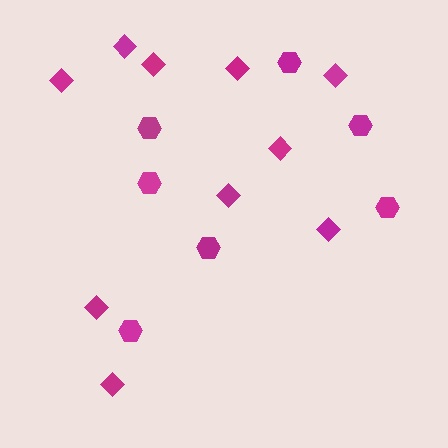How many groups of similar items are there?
There are 2 groups: one group of diamonds (10) and one group of hexagons (7).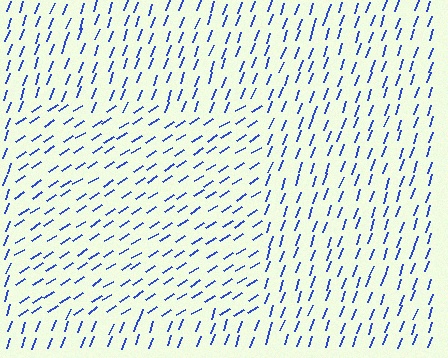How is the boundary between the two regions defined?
The boundary is defined purely by a change in line orientation (approximately 37 degrees difference). All lines are the same color and thickness.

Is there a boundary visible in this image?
Yes, there is a texture boundary formed by a change in line orientation.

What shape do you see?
I see a rectangle.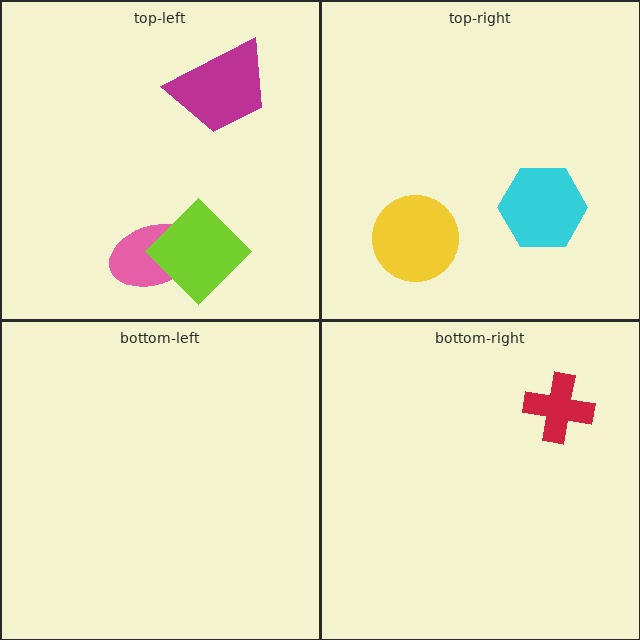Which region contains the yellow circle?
The top-right region.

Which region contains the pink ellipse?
The top-left region.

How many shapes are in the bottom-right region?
1.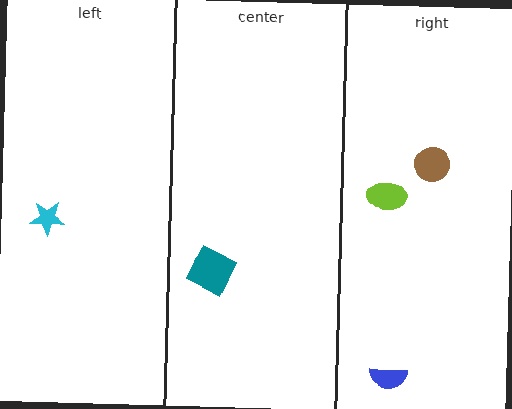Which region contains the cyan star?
The left region.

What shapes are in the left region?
The cyan star.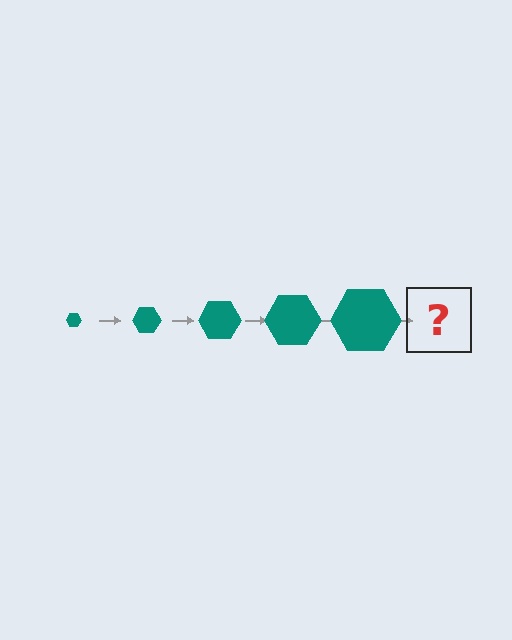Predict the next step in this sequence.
The next step is a teal hexagon, larger than the previous one.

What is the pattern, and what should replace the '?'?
The pattern is that the hexagon gets progressively larger each step. The '?' should be a teal hexagon, larger than the previous one.